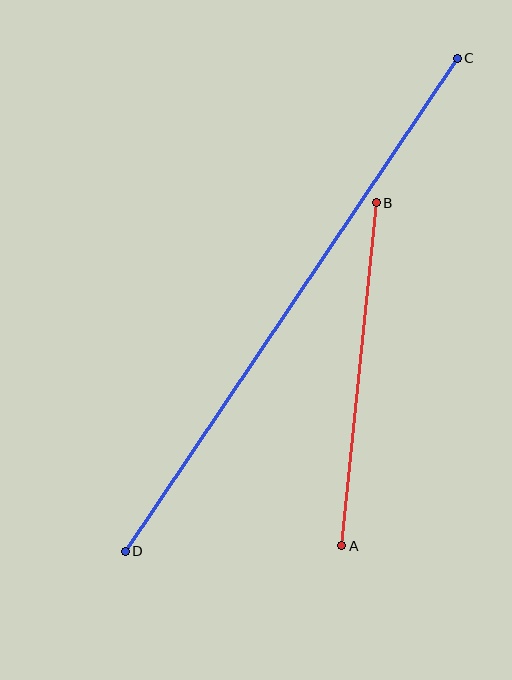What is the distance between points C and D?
The distance is approximately 595 pixels.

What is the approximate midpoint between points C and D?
The midpoint is at approximately (291, 305) pixels.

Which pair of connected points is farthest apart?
Points C and D are farthest apart.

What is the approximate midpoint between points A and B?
The midpoint is at approximately (359, 374) pixels.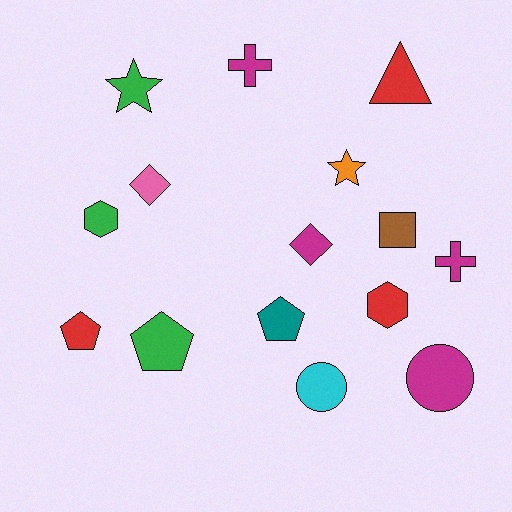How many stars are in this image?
There are 2 stars.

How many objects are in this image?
There are 15 objects.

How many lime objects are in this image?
There are no lime objects.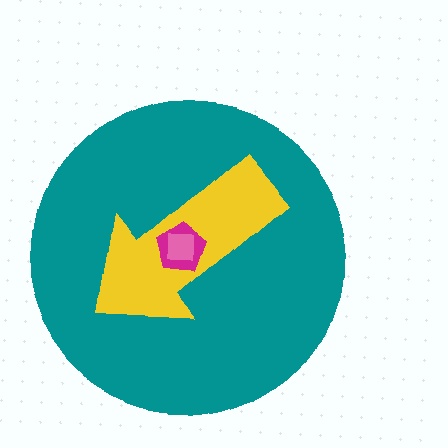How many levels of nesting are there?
4.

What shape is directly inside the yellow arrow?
The magenta pentagon.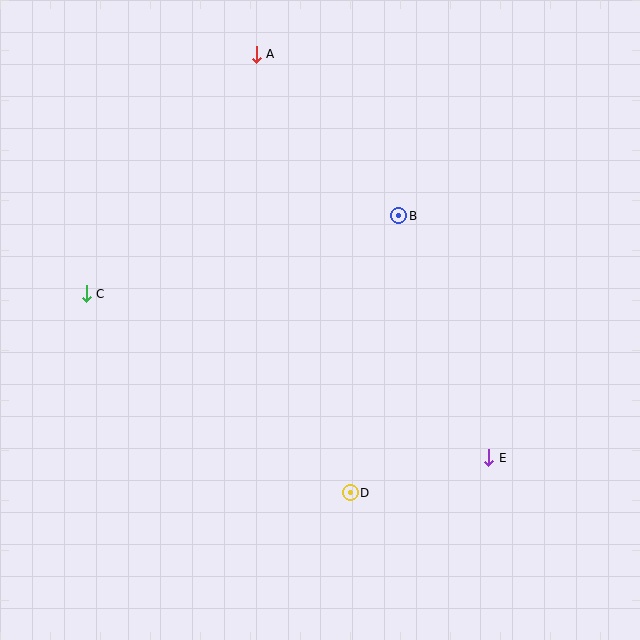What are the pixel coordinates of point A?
Point A is at (256, 54).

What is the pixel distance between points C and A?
The distance between C and A is 294 pixels.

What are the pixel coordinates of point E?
Point E is at (489, 458).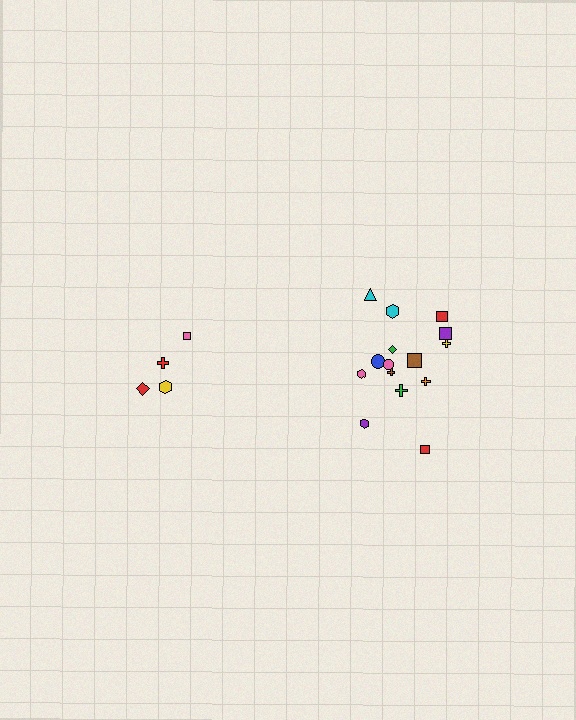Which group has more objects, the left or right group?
The right group.